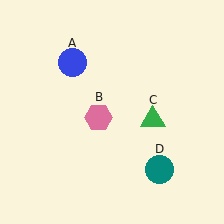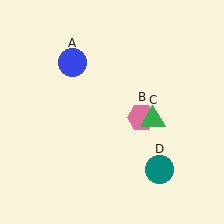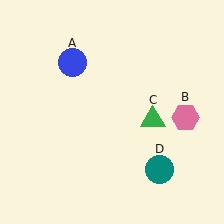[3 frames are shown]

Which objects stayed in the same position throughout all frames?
Blue circle (object A) and green triangle (object C) and teal circle (object D) remained stationary.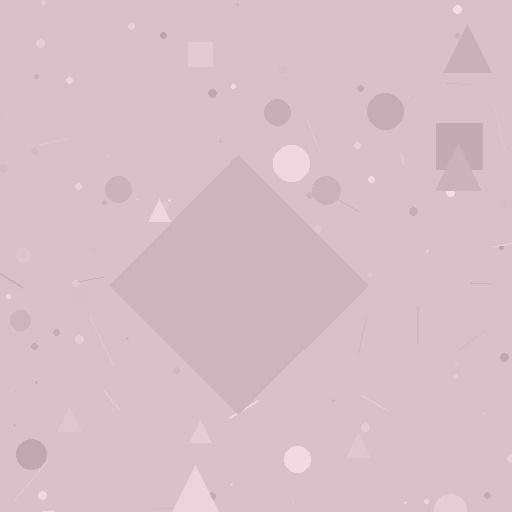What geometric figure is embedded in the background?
A diamond is embedded in the background.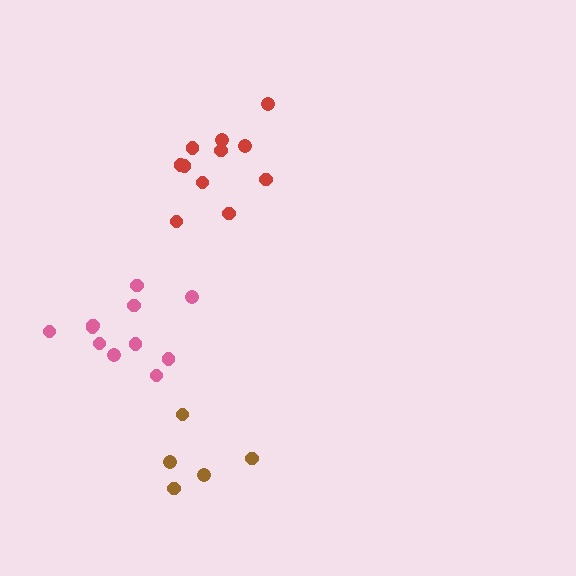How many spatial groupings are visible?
There are 3 spatial groupings.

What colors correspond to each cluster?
The clusters are colored: pink, brown, red.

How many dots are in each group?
Group 1: 11 dots, Group 2: 5 dots, Group 3: 11 dots (27 total).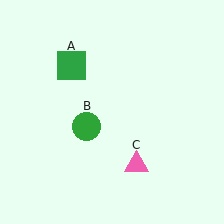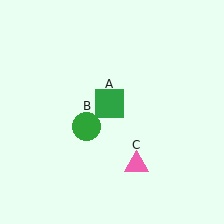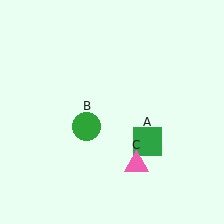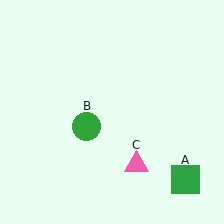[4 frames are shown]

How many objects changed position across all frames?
1 object changed position: green square (object A).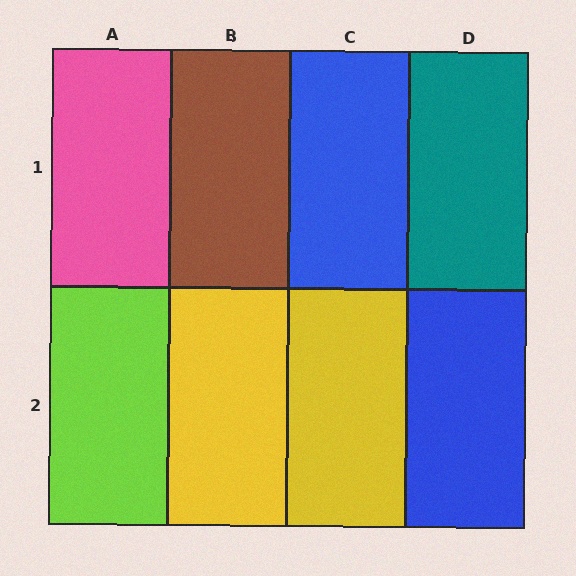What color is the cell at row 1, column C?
Blue.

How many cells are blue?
2 cells are blue.